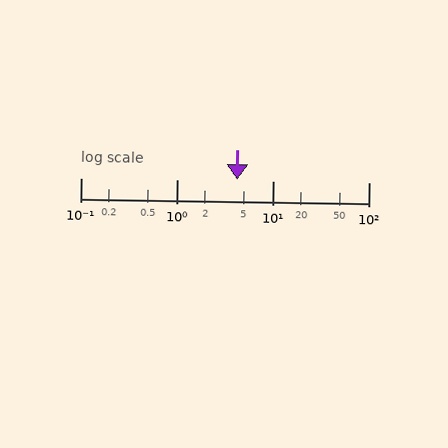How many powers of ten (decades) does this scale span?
The scale spans 3 decades, from 0.1 to 100.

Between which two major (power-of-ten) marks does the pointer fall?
The pointer is between 1 and 10.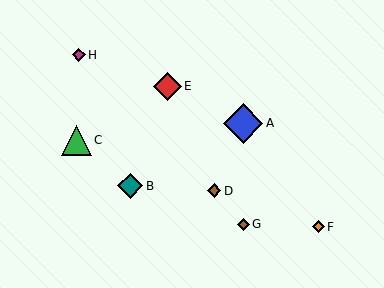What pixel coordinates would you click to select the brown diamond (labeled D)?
Click at (214, 191) to select the brown diamond D.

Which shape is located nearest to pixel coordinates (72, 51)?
The magenta diamond (labeled H) at (79, 55) is nearest to that location.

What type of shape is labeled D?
Shape D is a brown diamond.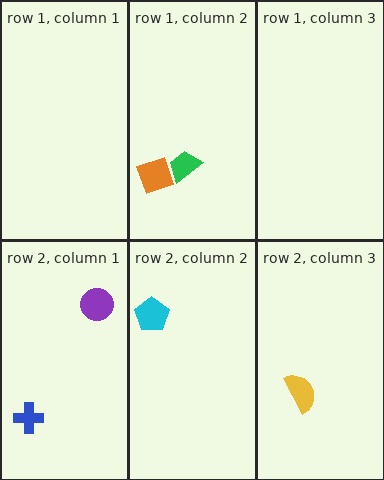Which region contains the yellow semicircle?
The row 2, column 3 region.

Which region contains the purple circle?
The row 2, column 1 region.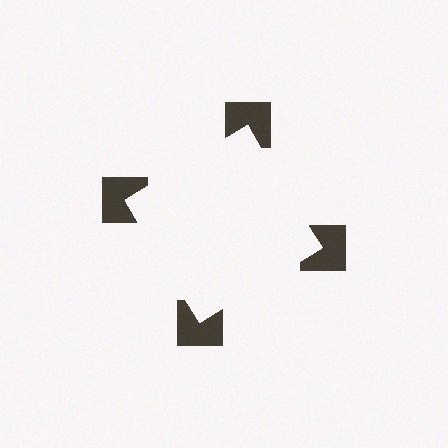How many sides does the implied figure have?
4 sides.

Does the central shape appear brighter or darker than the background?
It typically appears slightly brighter than the background, even though no actual brightness change is drawn.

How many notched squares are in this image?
There are 4 — one at each vertex of the illusory square.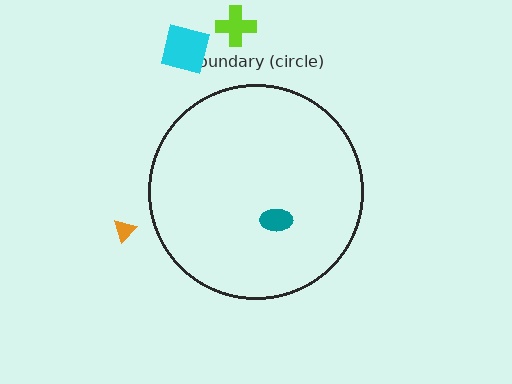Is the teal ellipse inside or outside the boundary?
Inside.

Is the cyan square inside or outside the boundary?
Outside.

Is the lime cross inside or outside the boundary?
Outside.